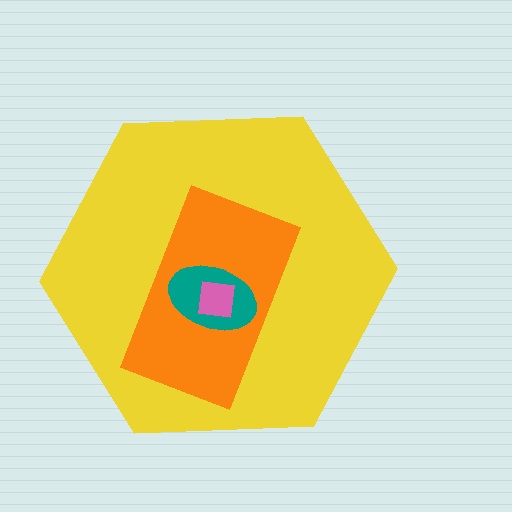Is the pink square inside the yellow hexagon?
Yes.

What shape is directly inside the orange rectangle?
The teal ellipse.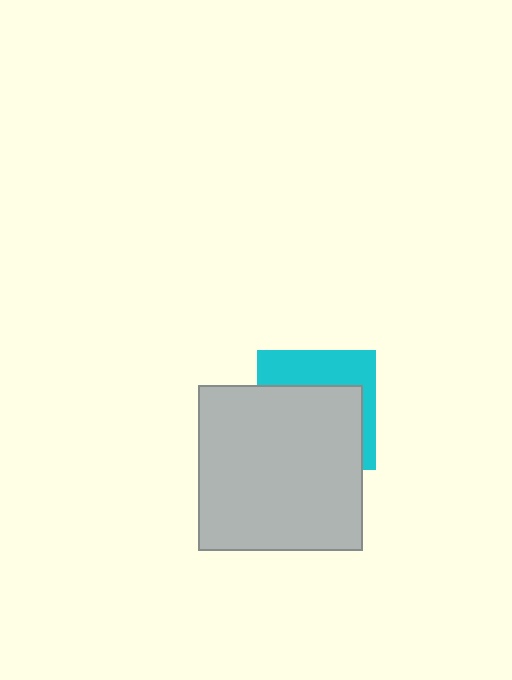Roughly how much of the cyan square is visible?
A small part of it is visible (roughly 37%).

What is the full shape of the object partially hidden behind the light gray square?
The partially hidden object is a cyan square.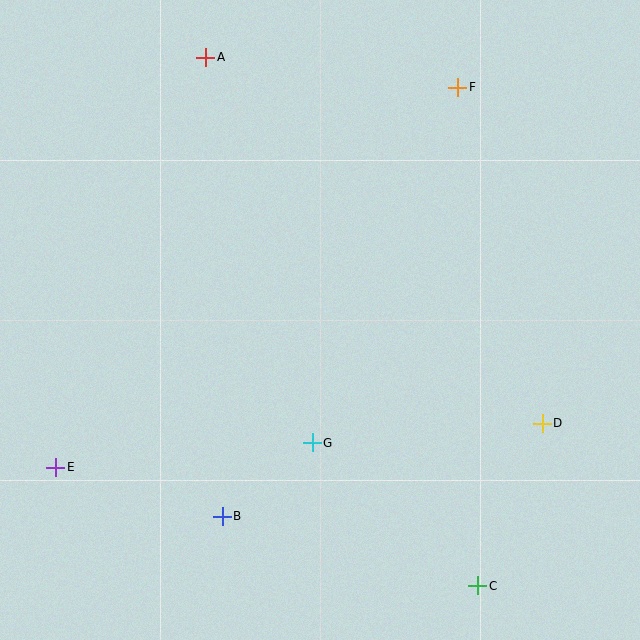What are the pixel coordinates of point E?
Point E is at (56, 467).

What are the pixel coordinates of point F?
Point F is at (458, 87).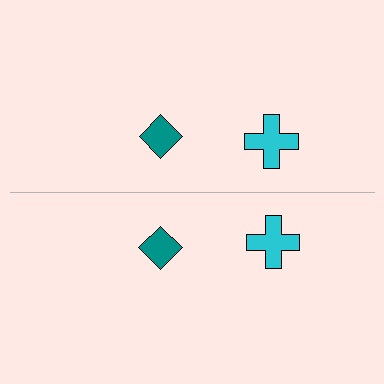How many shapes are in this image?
There are 4 shapes in this image.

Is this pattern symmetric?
Yes, this pattern has bilateral (reflection) symmetry.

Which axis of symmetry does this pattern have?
The pattern has a horizontal axis of symmetry running through the center of the image.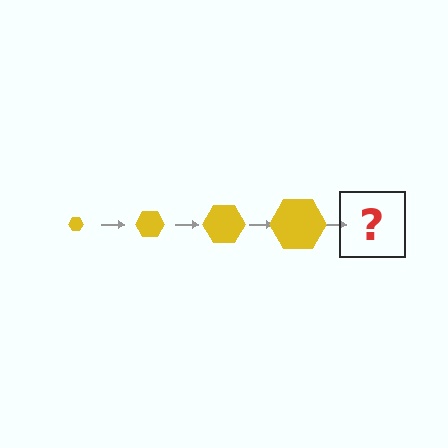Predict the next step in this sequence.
The next step is a yellow hexagon, larger than the previous one.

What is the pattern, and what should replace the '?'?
The pattern is that the hexagon gets progressively larger each step. The '?' should be a yellow hexagon, larger than the previous one.